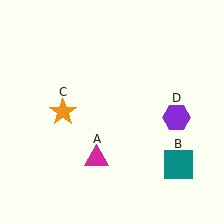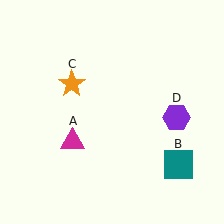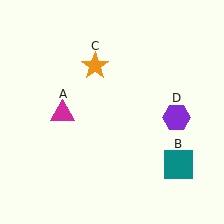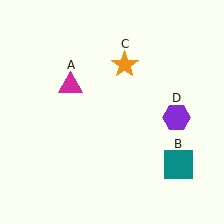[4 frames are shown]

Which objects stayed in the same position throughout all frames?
Teal square (object B) and purple hexagon (object D) remained stationary.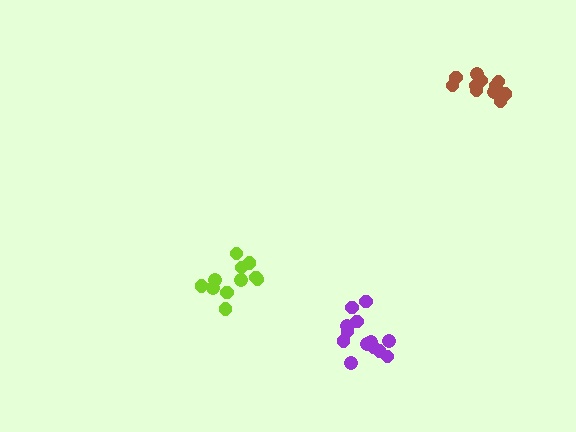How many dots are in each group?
Group 1: 13 dots, Group 2: 11 dots, Group 3: 12 dots (36 total).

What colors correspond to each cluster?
The clusters are colored: purple, lime, brown.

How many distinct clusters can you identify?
There are 3 distinct clusters.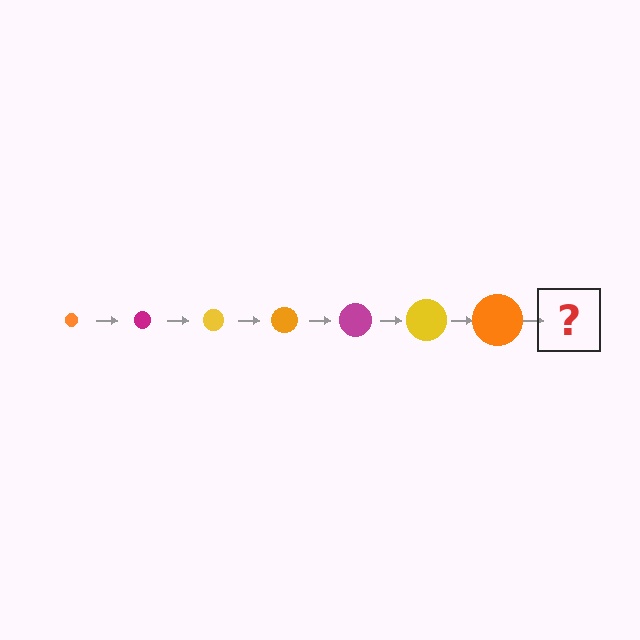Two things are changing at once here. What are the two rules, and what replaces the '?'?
The two rules are that the circle grows larger each step and the color cycles through orange, magenta, and yellow. The '?' should be a magenta circle, larger than the previous one.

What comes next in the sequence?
The next element should be a magenta circle, larger than the previous one.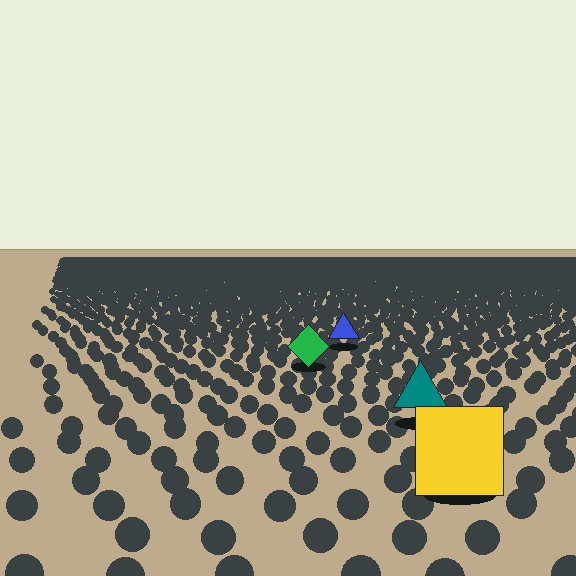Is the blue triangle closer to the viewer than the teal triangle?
No. The teal triangle is closer — you can tell from the texture gradient: the ground texture is coarser near it.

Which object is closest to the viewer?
The yellow square is closest. The texture marks near it are larger and more spread out.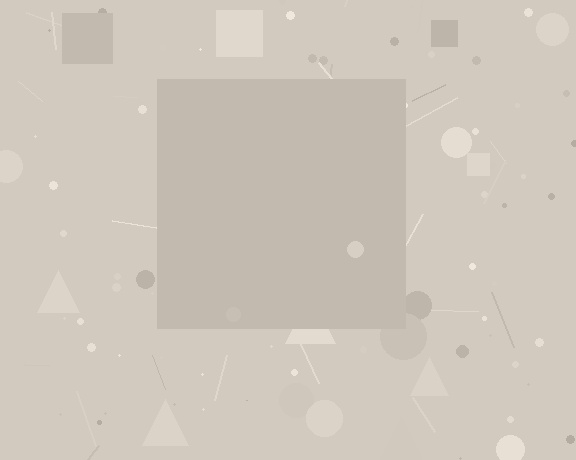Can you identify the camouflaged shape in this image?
The camouflaged shape is a square.